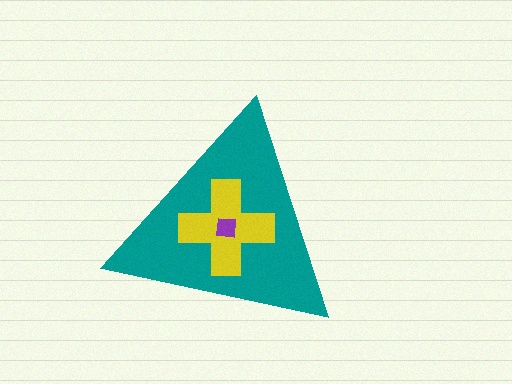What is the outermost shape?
The teal triangle.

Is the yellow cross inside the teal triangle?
Yes.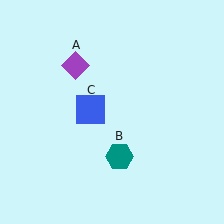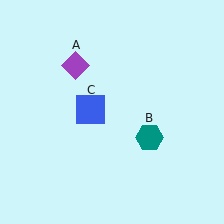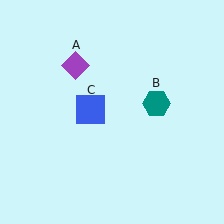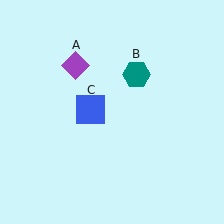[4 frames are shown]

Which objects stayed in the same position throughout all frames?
Purple diamond (object A) and blue square (object C) remained stationary.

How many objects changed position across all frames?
1 object changed position: teal hexagon (object B).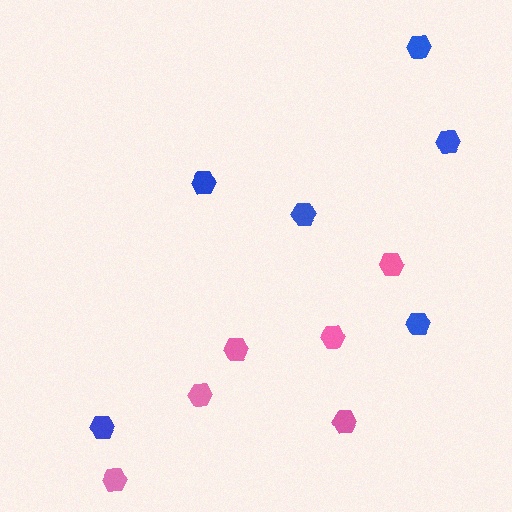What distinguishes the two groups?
There are 2 groups: one group of blue hexagons (6) and one group of pink hexagons (6).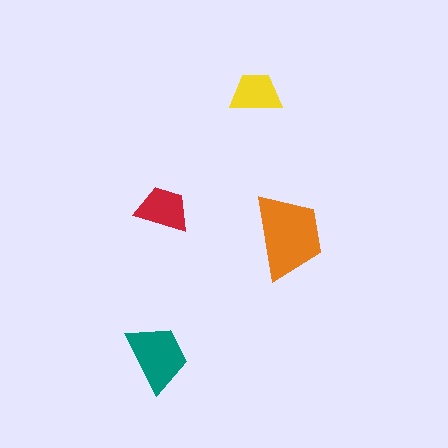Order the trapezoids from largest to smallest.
the orange one, the teal one, the red one, the yellow one.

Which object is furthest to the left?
The teal trapezoid is leftmost.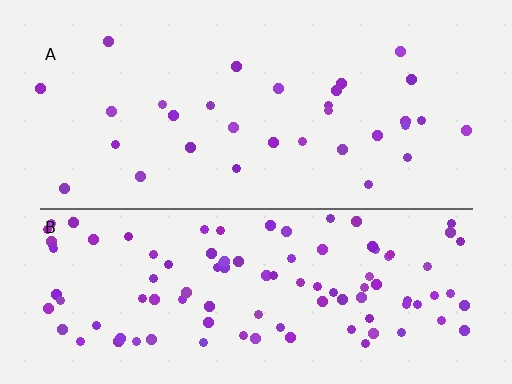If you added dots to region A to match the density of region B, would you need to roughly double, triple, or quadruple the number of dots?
Approximately triple.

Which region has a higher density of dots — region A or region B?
B (the bottom).